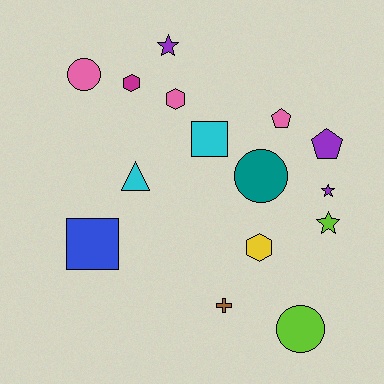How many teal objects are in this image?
There is 1 teal object.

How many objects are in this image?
There are 15 objects.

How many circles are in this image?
There are 3 circles.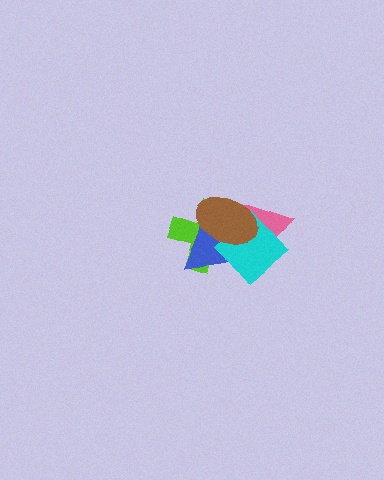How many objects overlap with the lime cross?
4 objects overlap with the lime cross.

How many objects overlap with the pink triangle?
4 objects overlap with the pink triangle.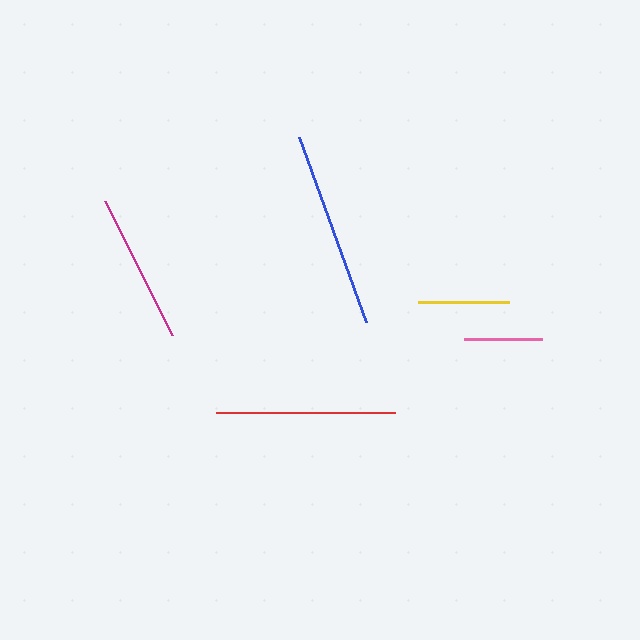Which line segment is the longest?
The blue line is the longest at approximately 197 pixels.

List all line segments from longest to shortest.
From longest to shortest: blue, red, magenta, yellow, pink.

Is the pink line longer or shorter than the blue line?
The blue line is longer than the pink line.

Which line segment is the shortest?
The pink line is the shortest at approximately 79 pixels.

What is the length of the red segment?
The red segment is approximately 180 pixels long.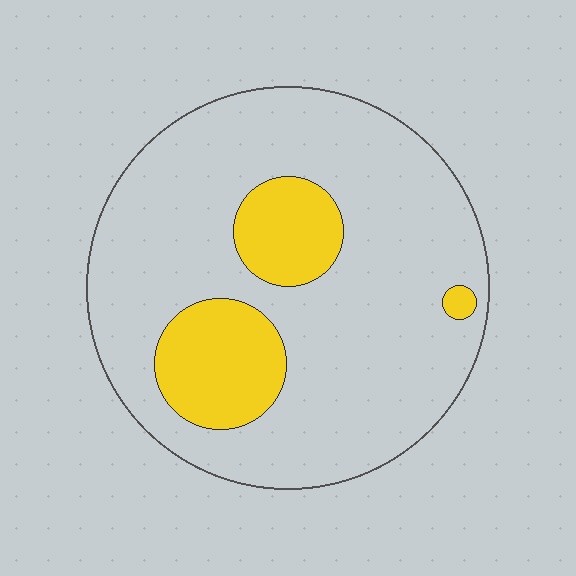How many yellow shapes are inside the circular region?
3.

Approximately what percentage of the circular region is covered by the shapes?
Approximately 20%.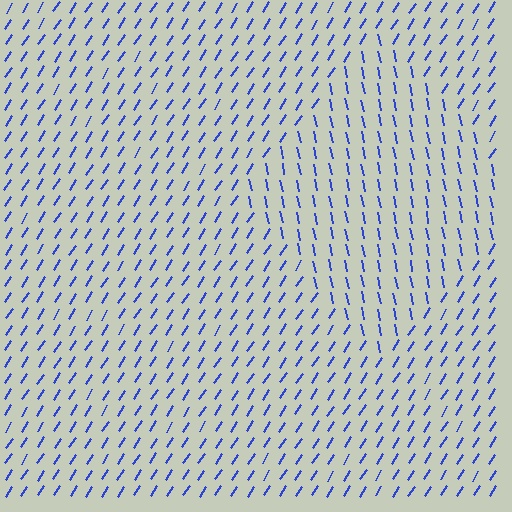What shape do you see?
I see a diamond.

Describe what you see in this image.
The image is filled with small blue line segments. A diamond region in the image has lines oriented differently from the surrounding lines, creating a visible texture boundary.